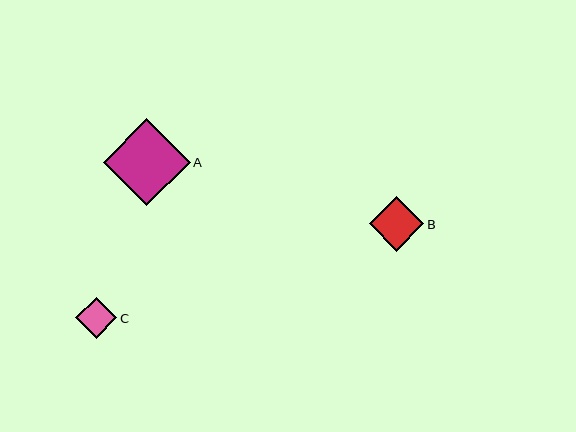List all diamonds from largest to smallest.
From largest to smallest: A, B, C.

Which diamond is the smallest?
Diamond C is the smallest with a size of approximately 41 pixels.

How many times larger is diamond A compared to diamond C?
Diamond A is approximately 2.1 times the size of diamond C.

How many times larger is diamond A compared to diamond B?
Diamond A is approximately 1.6 times the size of diamond B.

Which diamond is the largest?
Diamond A is the largest with a size of approximately 87 pixels.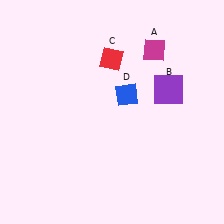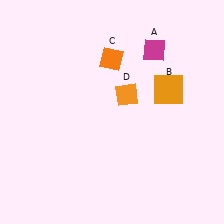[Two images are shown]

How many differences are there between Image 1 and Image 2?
There are 3 differences between the two images.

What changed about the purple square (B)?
In Image 1, B is purple. In Image 2, it changed to orange.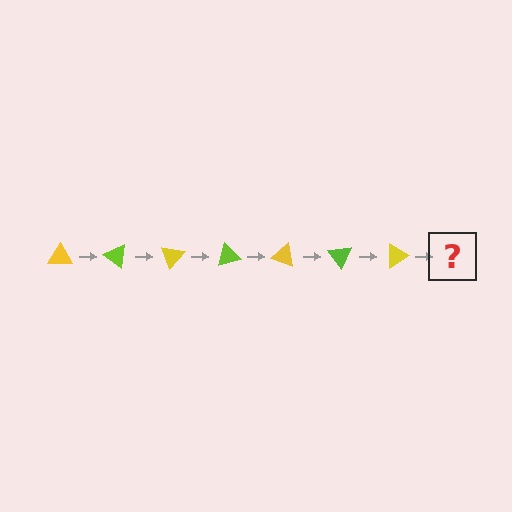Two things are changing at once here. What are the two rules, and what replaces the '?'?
The two rules are that it rotates 35 degrees each step and the color cycles through yellow and lime. The '?' should be a lime triangle, rotated 245 degrees from the start.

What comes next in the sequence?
The next element should be a lime triangle, rotated 245 degrees from the start.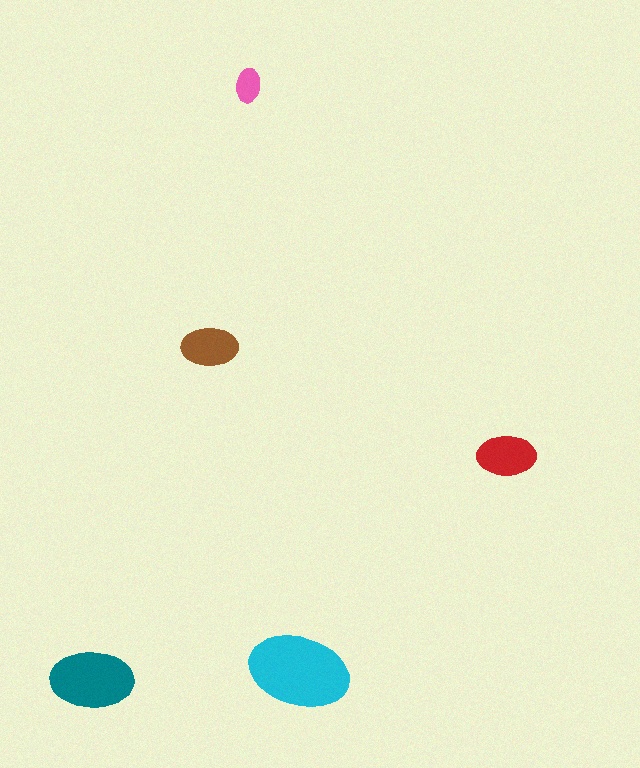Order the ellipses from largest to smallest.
the cyan one, the teal one, the red one, the brown one, the pink one.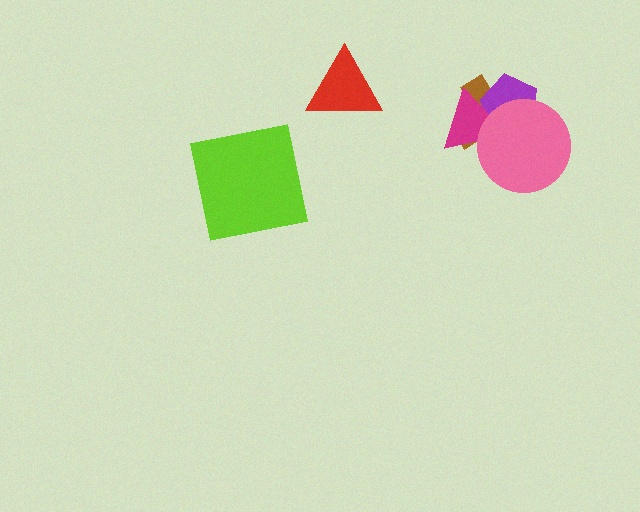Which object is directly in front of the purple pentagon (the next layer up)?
The magenta triangle is directly in front of the purple pentagon.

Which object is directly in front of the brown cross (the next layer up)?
The purple pentagon is directly in front of the brown cross.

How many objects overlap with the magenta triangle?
3 objects overlap with the magenta triangle.